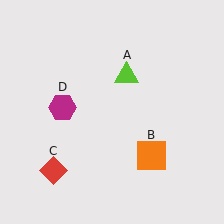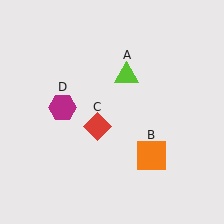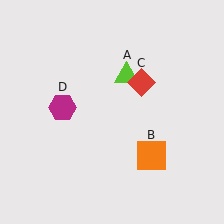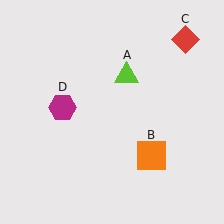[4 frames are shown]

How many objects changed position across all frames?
1 object changed position: red diamond (object C).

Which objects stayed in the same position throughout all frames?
Lime triangle (object A) and orange square (object B) and magenta hexagon (object D) remained stationary.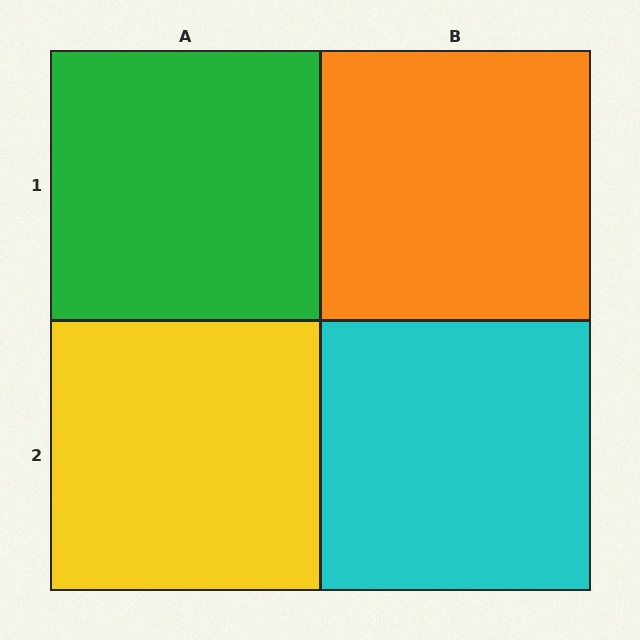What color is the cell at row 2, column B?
Cyan.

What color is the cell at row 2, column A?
Yellow.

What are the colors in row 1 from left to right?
Green, orange.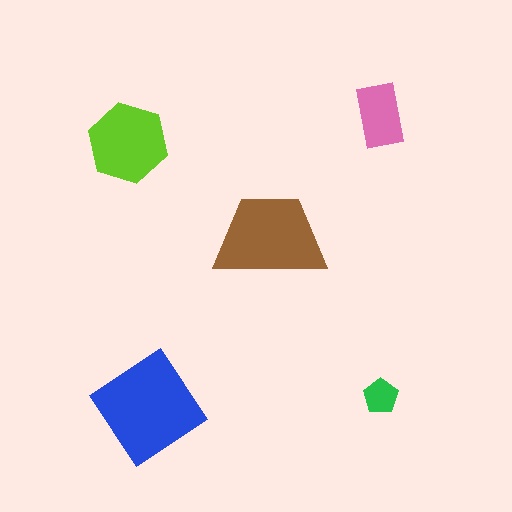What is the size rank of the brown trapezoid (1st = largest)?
2nd.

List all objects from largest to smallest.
The blue diamond, the brown trapezoid, the lime hexagon, the pink rectangle, the green pentagon.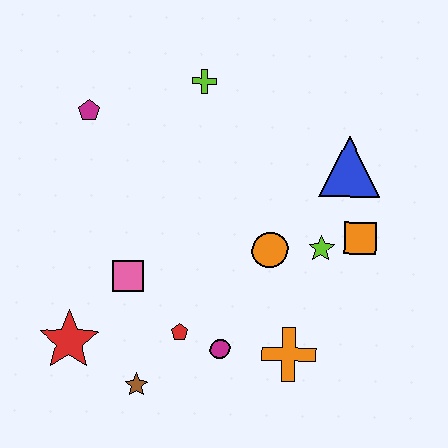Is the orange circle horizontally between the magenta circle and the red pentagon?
No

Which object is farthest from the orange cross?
The magenta pentagon is farthest from the orange cross.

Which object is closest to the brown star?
The red pentagon is closest to the brown star.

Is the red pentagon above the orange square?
No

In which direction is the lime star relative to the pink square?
The lime star is to the right of the pink square.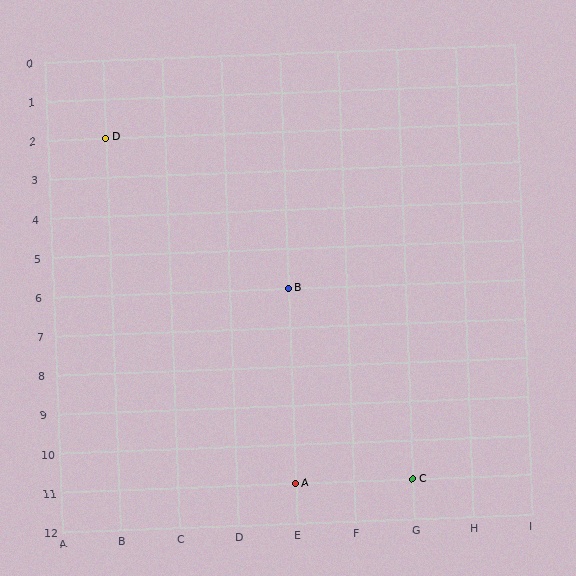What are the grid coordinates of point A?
Point A is at grid coordinates (E, 11).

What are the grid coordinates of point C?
Point C is at grid coordinates (G, 11).